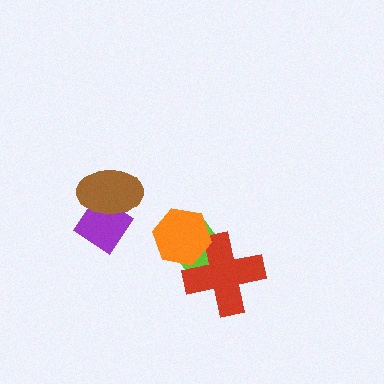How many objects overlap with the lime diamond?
2 objects overlap with the lime diamond.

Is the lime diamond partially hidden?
Yes, it is partially covered by another shape.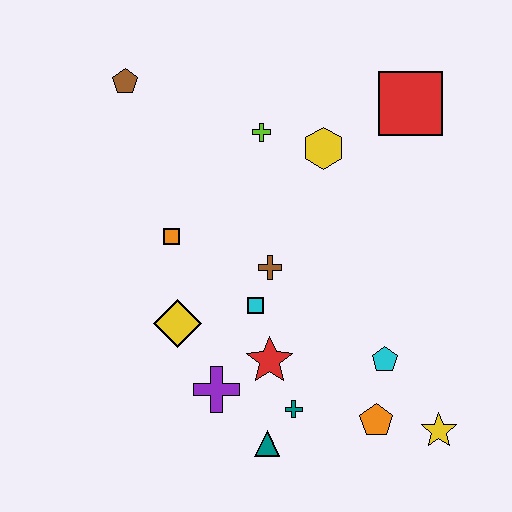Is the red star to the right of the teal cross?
No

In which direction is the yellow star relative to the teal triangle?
The yellow star is to the right of the teal triangle.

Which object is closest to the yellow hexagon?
The lime cross is closest to the yellow hexagon.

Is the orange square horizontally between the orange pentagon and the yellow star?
No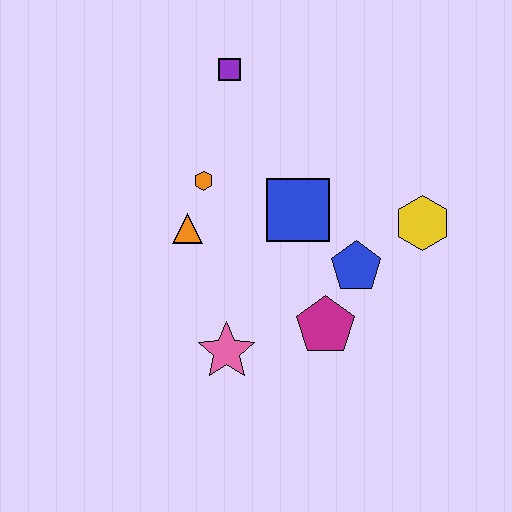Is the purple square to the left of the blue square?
Yes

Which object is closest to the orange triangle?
The orange hexagon is closest to the orange triangle.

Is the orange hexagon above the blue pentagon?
Yes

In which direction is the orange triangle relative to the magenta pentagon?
The orange triangle is to the left of the magenta pentagon.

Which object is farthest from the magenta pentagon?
The purple square is farthest from the magenta pentagon.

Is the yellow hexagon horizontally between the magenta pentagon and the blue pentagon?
No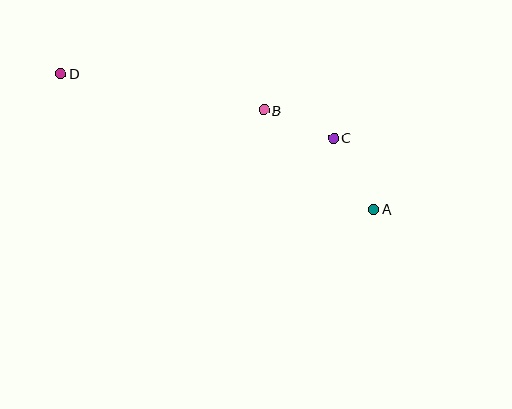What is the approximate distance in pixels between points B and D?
The distance between B and D is approximately 206 pixels.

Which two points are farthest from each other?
Points A and D are farthest from each other.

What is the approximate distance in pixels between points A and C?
The distance between A and C is approximately 82 pixels.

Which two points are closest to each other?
Points B and C are closest to each other.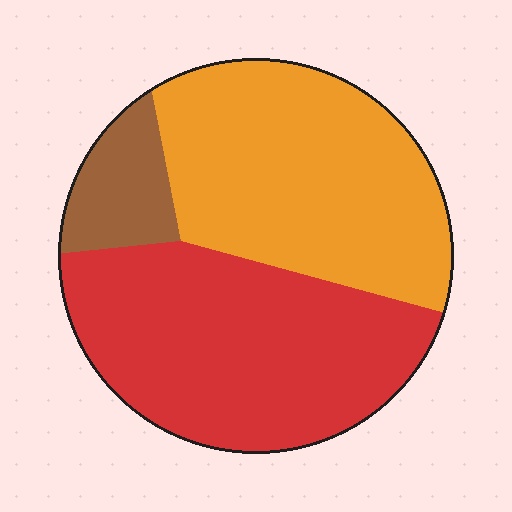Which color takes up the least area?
Brown, at roughly 10%.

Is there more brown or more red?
Red.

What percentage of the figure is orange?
Orange covers around 45% of the figure.